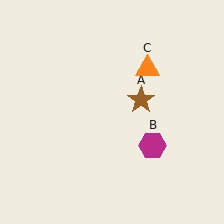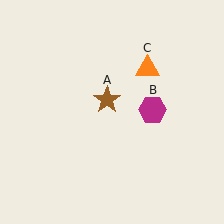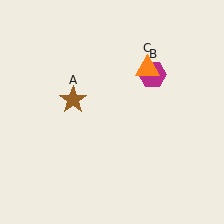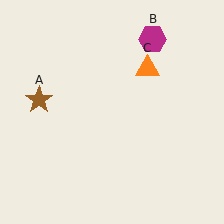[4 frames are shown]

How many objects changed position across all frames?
2 objects changed position: brown star (object A), magenta hexagon (object B).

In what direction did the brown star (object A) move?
The brown star (object A) moved left.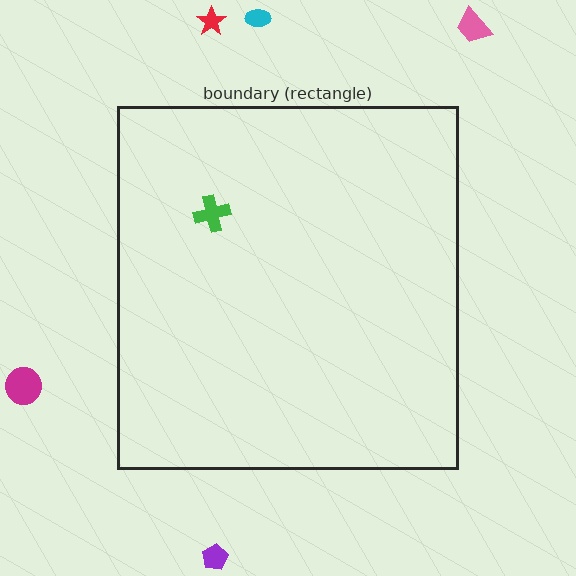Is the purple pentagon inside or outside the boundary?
Outside.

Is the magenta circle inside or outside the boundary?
Outside.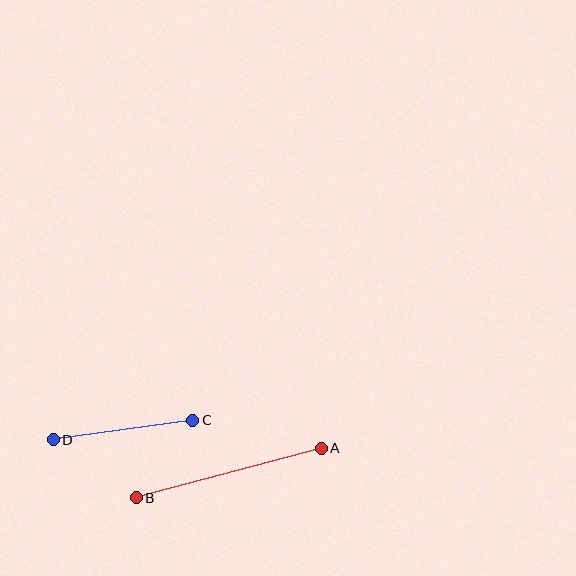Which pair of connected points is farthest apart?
Points A and B are farthest apart.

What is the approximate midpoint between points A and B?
The midpoint is at approximately (229, 473) pixels.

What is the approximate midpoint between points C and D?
The midpoint is at approximately (123, 430) pixels.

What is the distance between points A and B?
The distance is approximately 192 pixels.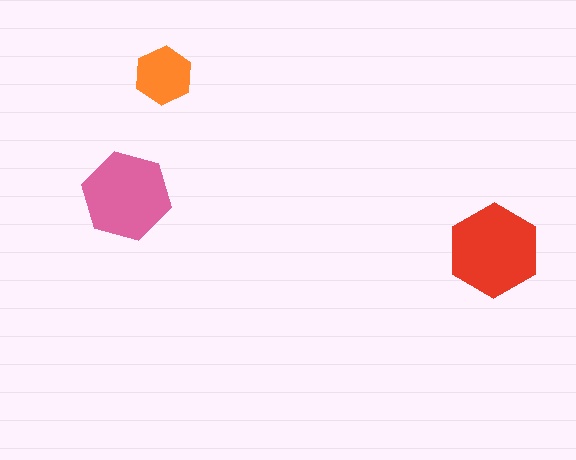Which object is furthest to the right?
The red hexagon is rightmost.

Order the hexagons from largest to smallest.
the red one, the pink one, the orange one.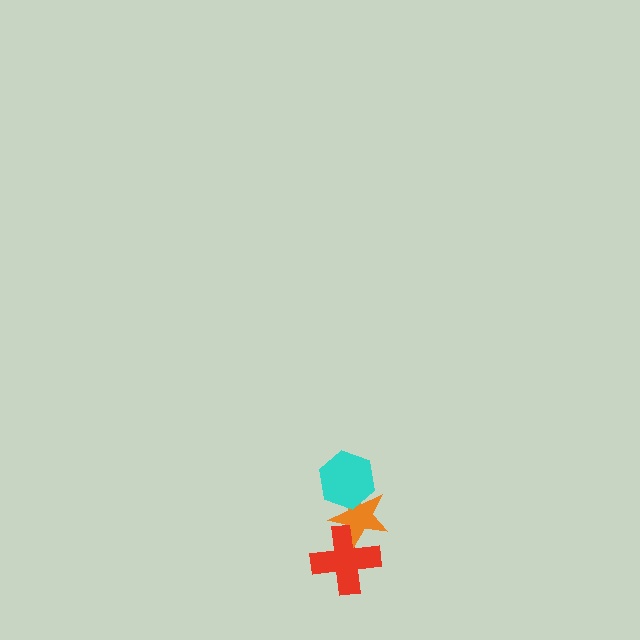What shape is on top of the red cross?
The orange star is on top of the red cross.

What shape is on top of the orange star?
The cyan hexagon is on top of the orange star.